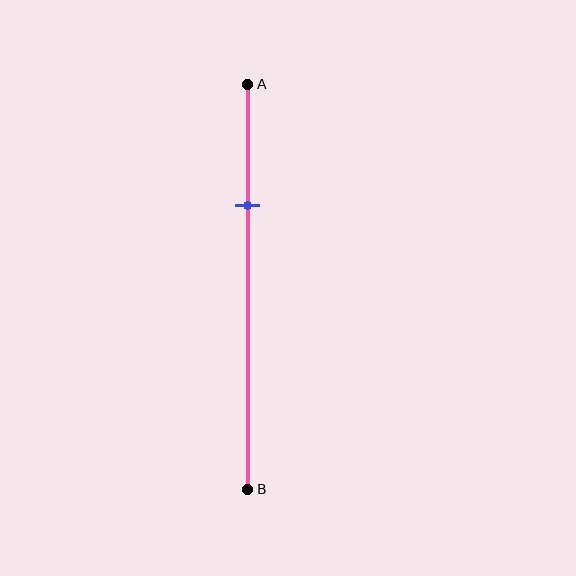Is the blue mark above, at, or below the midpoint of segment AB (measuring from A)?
The blue mark is above the midpoint of segment AB.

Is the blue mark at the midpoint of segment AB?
No, the mark is at about 30% from A, not at the 50% midpoint.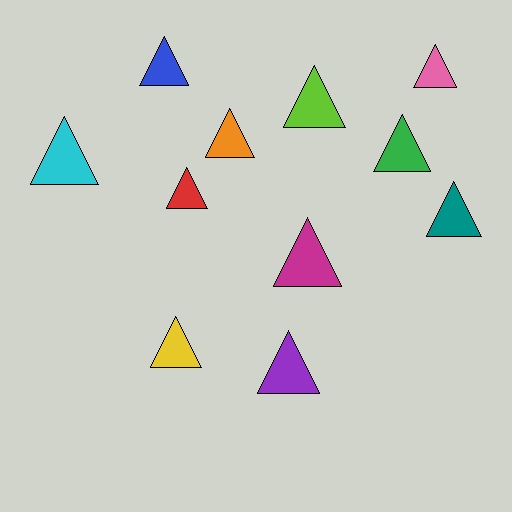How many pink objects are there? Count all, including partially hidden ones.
There is 1 pink object.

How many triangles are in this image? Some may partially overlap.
There are 11 triangles.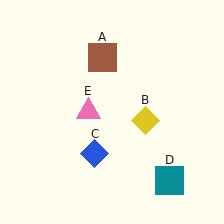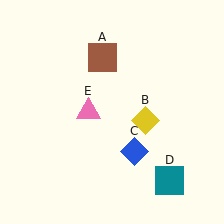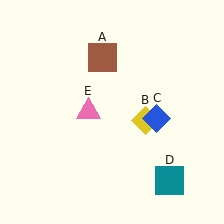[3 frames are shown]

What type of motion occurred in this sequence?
The blue diamond (object C) rotated counterclockwise around the center of the scene.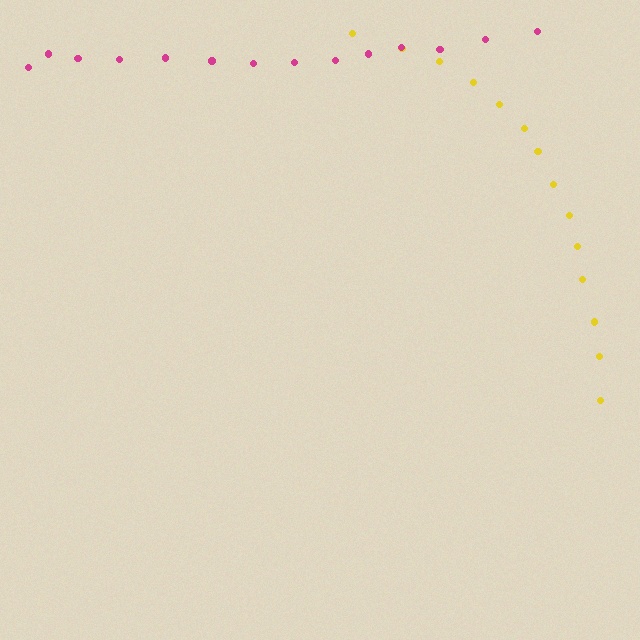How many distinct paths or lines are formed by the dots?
There are 2 distinct paths.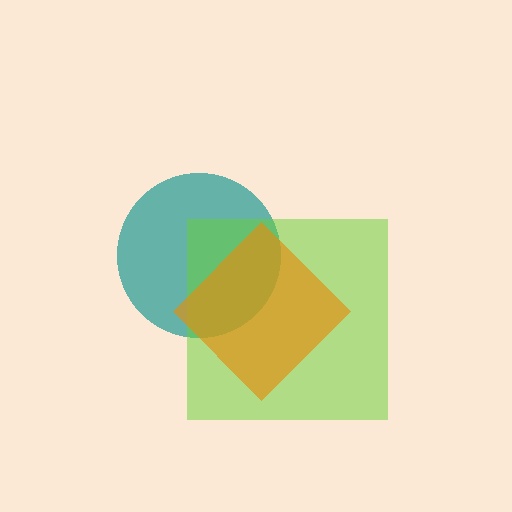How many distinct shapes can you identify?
There are 3 distinct shapes: a teal circle, a lime square, an orange diamond.